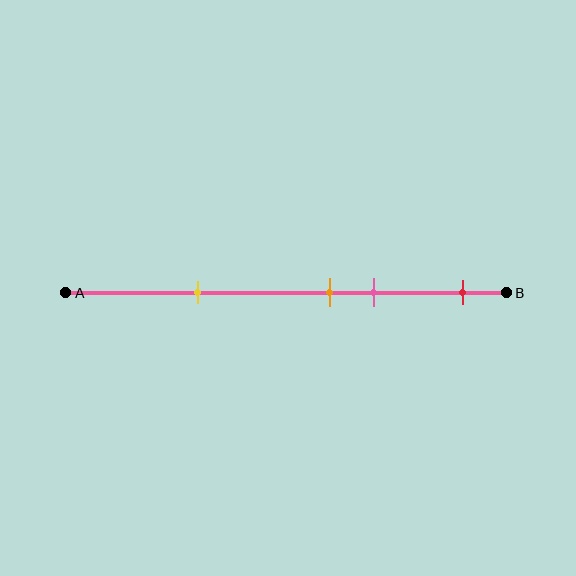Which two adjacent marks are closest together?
The orange and pink marks are the closest adjacent pair.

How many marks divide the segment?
There are 4 marks dividing the segment.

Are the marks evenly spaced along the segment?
No, the marks are not evenly spaced.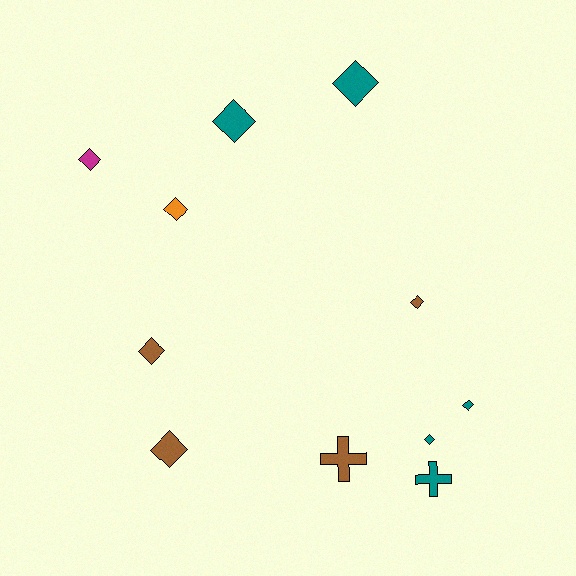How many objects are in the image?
There are 11 objects.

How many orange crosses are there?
There are no orange crosses.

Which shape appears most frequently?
Diamond, with 9 objects.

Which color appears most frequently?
Teal, with 5 objects.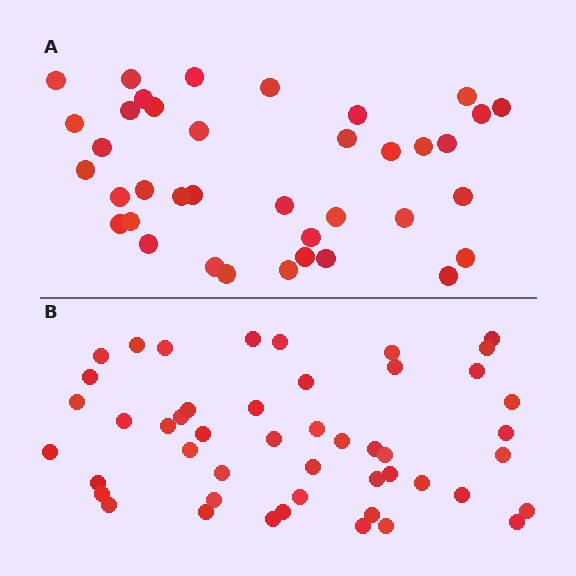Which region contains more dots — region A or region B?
Region B (the bottom region) has more dots.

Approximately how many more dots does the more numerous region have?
Region B has roughly 10 or so more dots than region A.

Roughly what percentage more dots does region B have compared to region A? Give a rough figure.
About 25% more.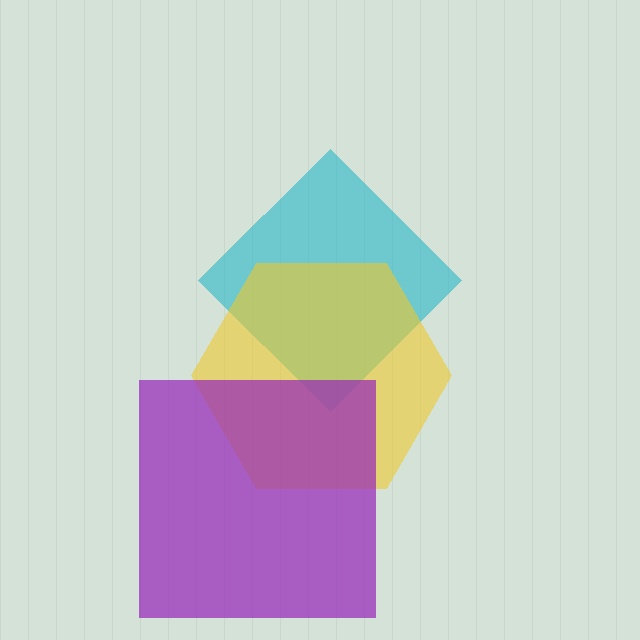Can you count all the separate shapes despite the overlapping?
Yes, there are 3 separate shapes.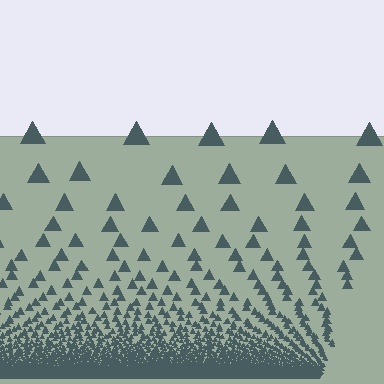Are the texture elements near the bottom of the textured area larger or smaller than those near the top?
Smaller. The gradient is inverted — elements near the bottom are smaller and denser.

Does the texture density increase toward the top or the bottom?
Density increases toward the bottom.